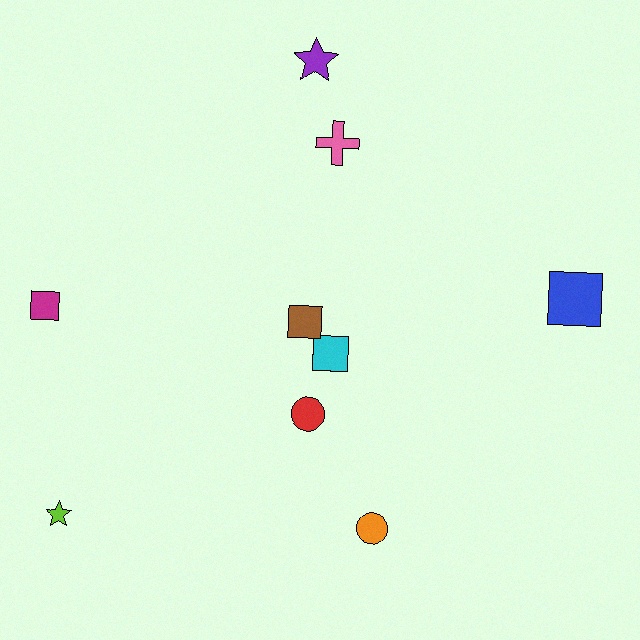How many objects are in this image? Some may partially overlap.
There are 9 objects.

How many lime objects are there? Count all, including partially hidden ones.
There is 1 lime object.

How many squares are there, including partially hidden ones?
There are 4 squares.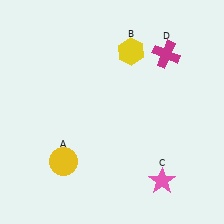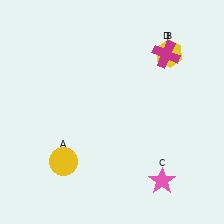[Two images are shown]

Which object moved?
The yellow hexagon (B) moved right.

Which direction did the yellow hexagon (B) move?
The yellow hexagon (B) moved right.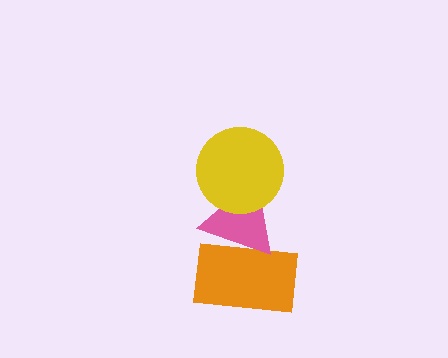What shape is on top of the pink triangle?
The yellow circle is on top of the pink triangle.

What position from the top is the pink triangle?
The pink triangle is 2nd from the top.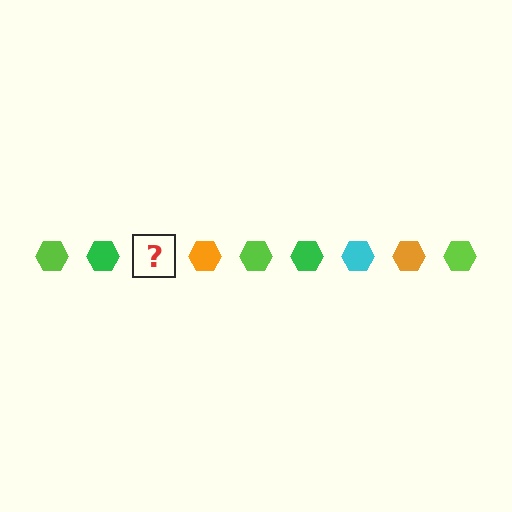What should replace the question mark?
The question mark should be replaced with a cyan hexagon.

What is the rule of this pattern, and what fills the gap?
The rule is that the pattern cycles through lime, green, cyan, orange hexagons. The gap should be filled with a cyan hexagon.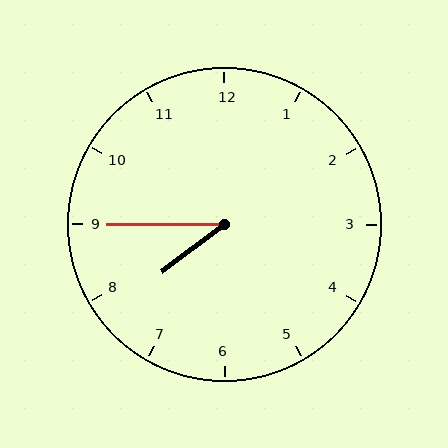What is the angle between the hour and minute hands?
Approximately 38 degrees.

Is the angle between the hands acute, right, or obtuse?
It is acute.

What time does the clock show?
7:45.